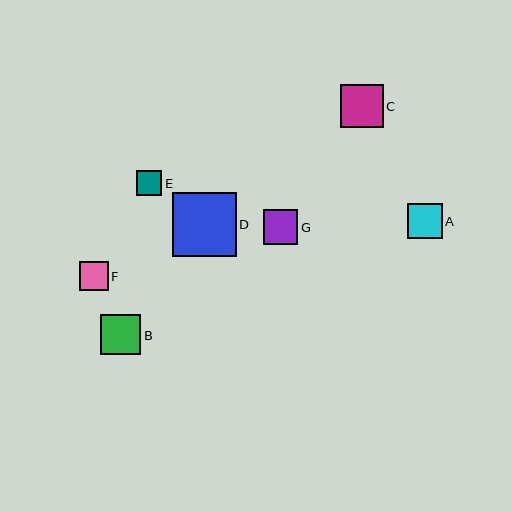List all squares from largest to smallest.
From largest to smallest: D, C, B, A, G, F, E.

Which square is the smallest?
Square E is the smallest with a size of approximately 25 pixels.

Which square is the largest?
Square D is the largest with a size of approximately 64 pixels.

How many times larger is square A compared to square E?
Square A is approximately 1.4 times the size of square E.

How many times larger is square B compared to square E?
Square B is approximately 1.6 times the size of square E.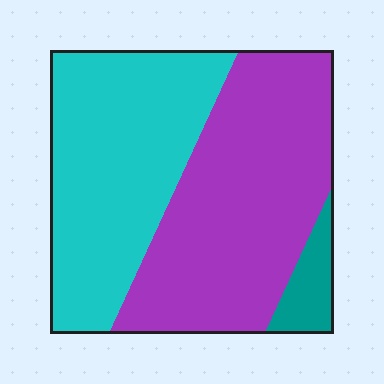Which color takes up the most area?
Purple, at roughly 50%.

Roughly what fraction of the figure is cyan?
Cyan takes up about two fifths (2/5) of the figure.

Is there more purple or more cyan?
Purple.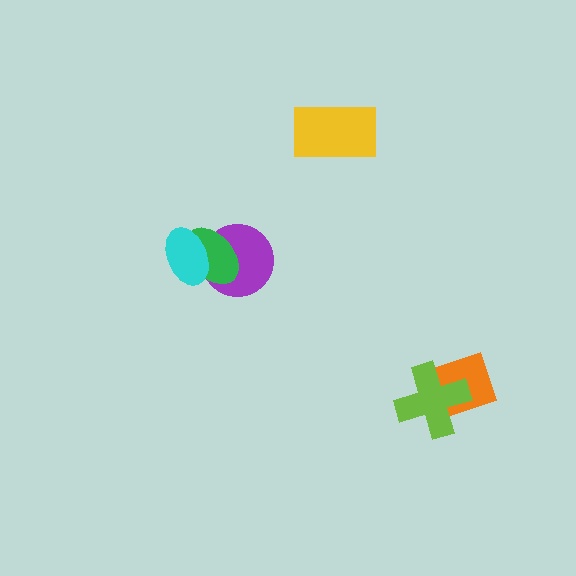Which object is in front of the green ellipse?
The cyan ellipse is in front of the green ellipse.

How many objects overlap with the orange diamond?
1 object overlaps with the orange diamond.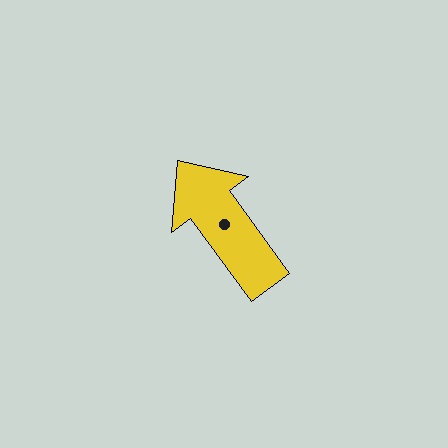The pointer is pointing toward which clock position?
Roughly 11 o'clock.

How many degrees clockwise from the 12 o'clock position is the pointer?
Approximately 324 degrees.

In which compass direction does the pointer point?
Northwest.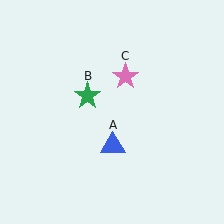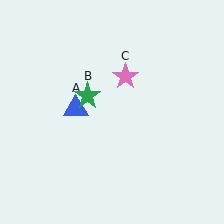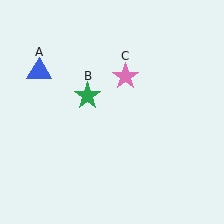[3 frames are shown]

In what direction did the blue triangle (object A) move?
The blue triangle (object A) moved up and to the left.